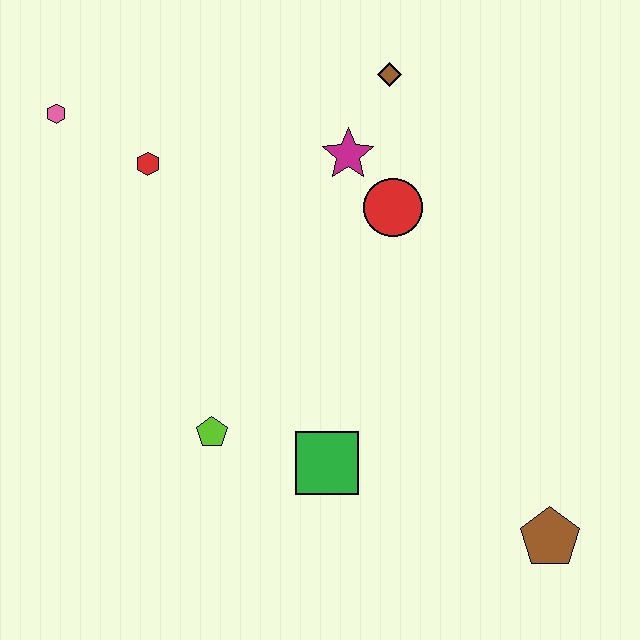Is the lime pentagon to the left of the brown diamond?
Yes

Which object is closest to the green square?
The lime pentagon is closest to the green square.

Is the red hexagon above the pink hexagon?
No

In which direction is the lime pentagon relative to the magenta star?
The lime pentagon is below the magenta star.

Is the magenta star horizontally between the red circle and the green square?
Yes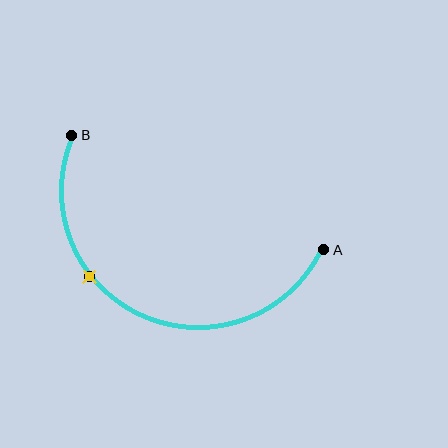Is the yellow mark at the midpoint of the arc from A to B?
No. The yellow mark lies on the arc but is closer to endpoint B. The arc midpoint would be at the point on the curve equidistant along the arc from both A and B.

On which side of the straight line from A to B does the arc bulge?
The arc bulges below the straight line connecting A and B.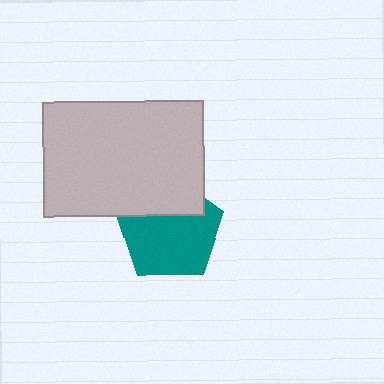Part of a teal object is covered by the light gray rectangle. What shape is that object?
It is a pentagon.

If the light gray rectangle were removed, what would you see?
You would see the complete teal pentagon.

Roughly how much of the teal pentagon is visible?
Most of it is visible (roughly 69%).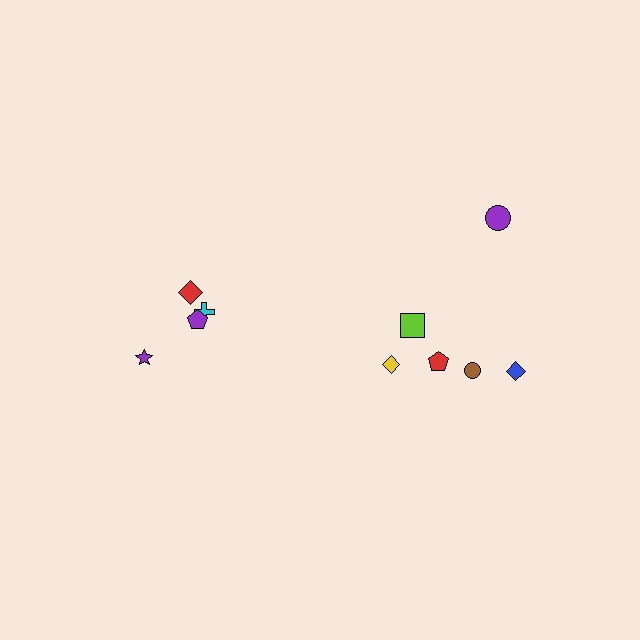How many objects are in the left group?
There are 4 objects.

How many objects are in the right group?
There are 6 objects.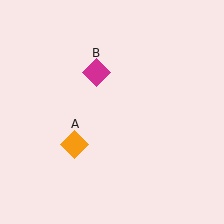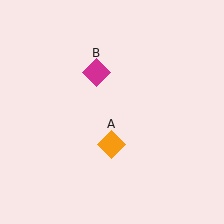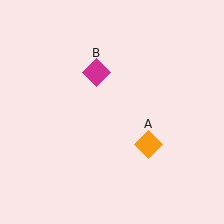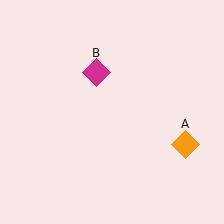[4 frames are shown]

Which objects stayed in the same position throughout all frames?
Magenta diamond (object B) remained stationary.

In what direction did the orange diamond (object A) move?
The orange diamond (object A) moved right.